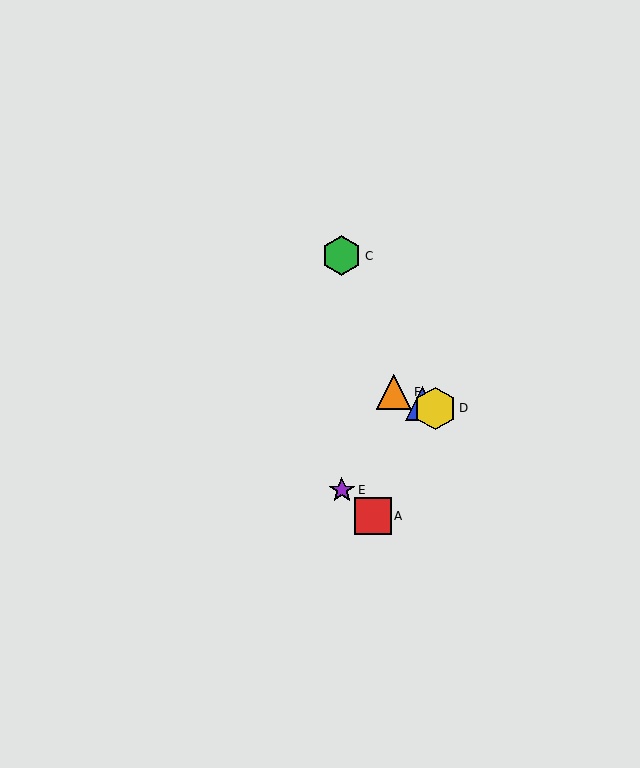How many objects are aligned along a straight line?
3 objects (B, D, F) are aligned along a straight line.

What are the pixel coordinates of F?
Object F is at (394, 392).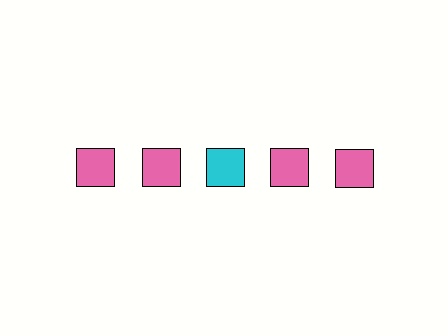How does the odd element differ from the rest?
It has a different color: cyan instead of pink.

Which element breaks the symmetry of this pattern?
The cyan square in the top row, center column breaks the symmetry. All other shapes are pink squares.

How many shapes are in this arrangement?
There are 5 shapes arranged in a grid pattern.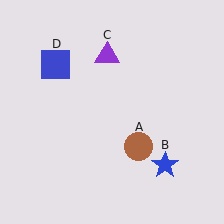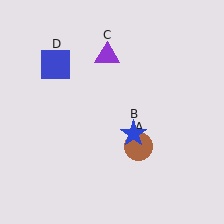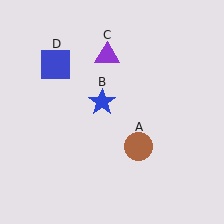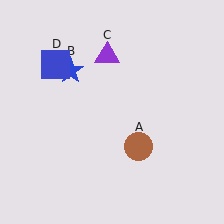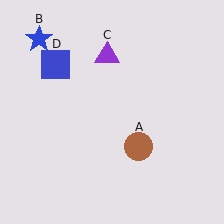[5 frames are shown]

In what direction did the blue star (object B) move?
The blue star (object B) moved up and to the left.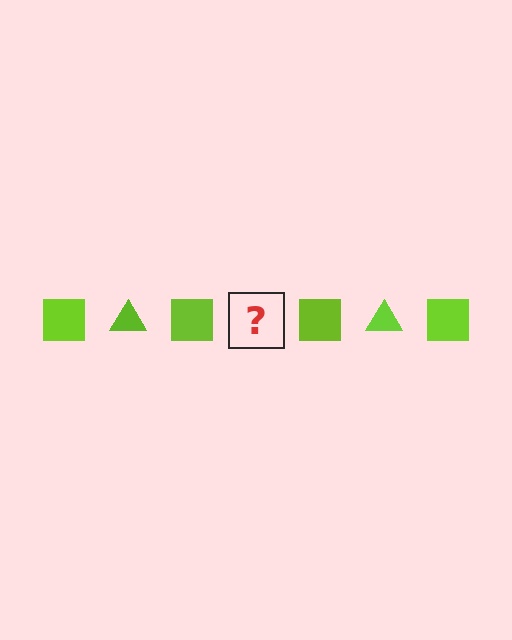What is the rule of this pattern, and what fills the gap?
The rule is that the pattern cycles through square, triangle shapes in lime. The gap should be filled with a lime triangle.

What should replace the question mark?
The question mark should be replaced with a lime triangle.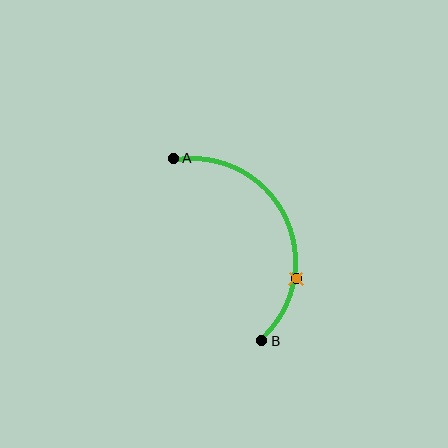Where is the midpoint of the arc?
The arc midpoint is the point on the curve farthest from the straight line joining A and B. It sits to the right of that line.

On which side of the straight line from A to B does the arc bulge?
The arc bulges to the right of the straight line connecting A and B.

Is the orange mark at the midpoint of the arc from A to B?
No. The orange mark lies on the arc but is closer to endpoint B. The arc midpoint would be at the point on the curve equidistant along the arc from both A and B.